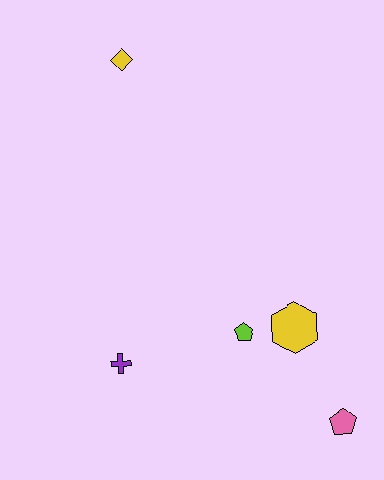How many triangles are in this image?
There are no triangles.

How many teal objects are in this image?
There are no teal objects.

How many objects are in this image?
There are 5 objects.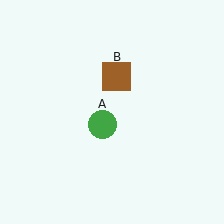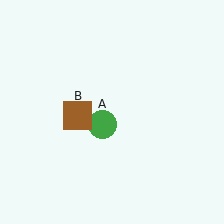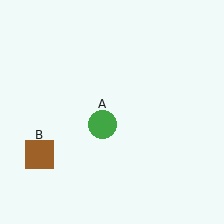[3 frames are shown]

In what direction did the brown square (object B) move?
The brown square (object B) moved down and to the left.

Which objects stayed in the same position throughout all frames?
Green circle (object A) remained stationary.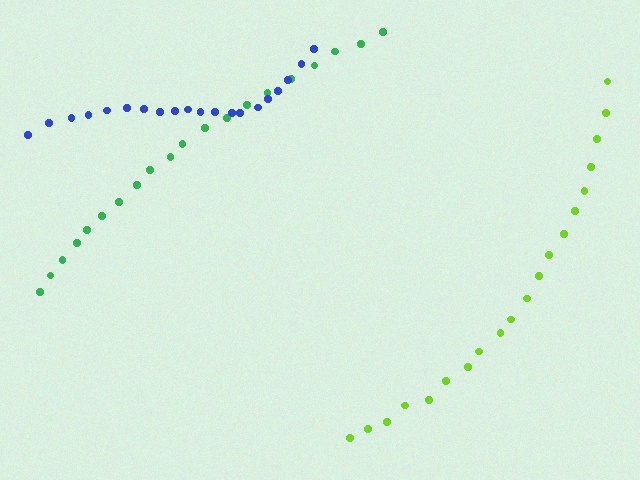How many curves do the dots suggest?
There are 3 distinct paths.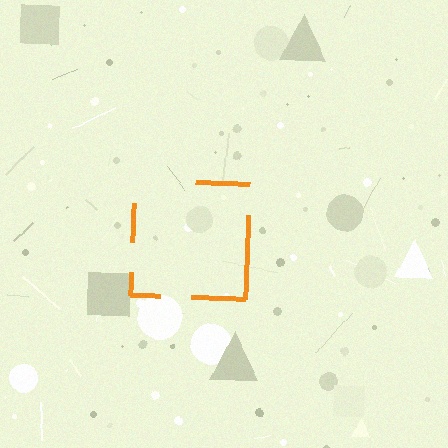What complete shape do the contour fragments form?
The contour fragments form a square.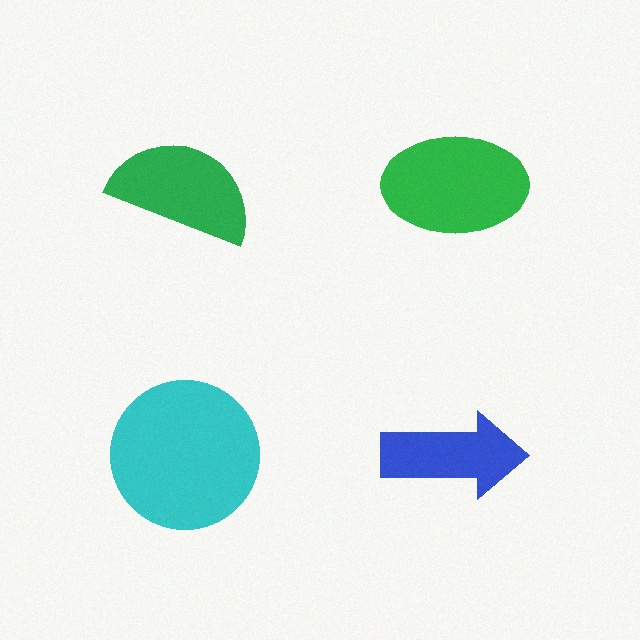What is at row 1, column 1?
A green semicircle.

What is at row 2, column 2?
A blue arrow.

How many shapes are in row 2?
2 shapes.